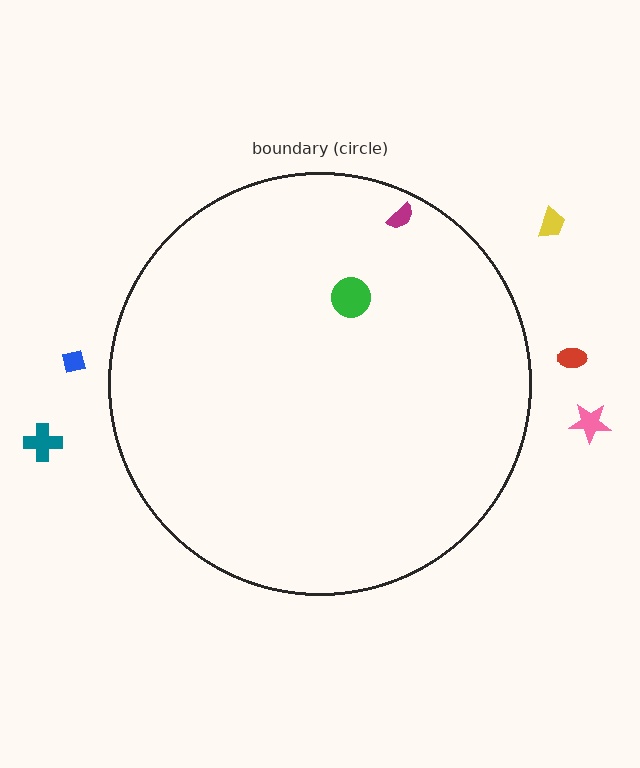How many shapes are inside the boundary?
2 inside, 5 outside.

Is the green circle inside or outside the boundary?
Inside.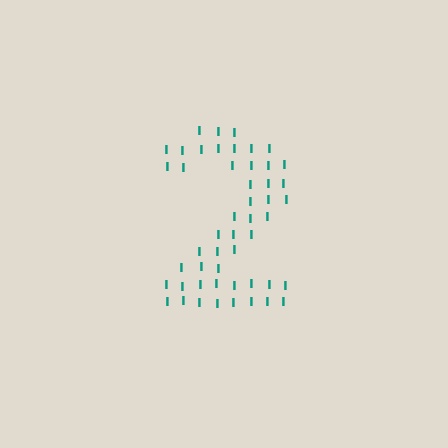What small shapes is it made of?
It is made of small letter I's.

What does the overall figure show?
The overall figure shows the digit 2.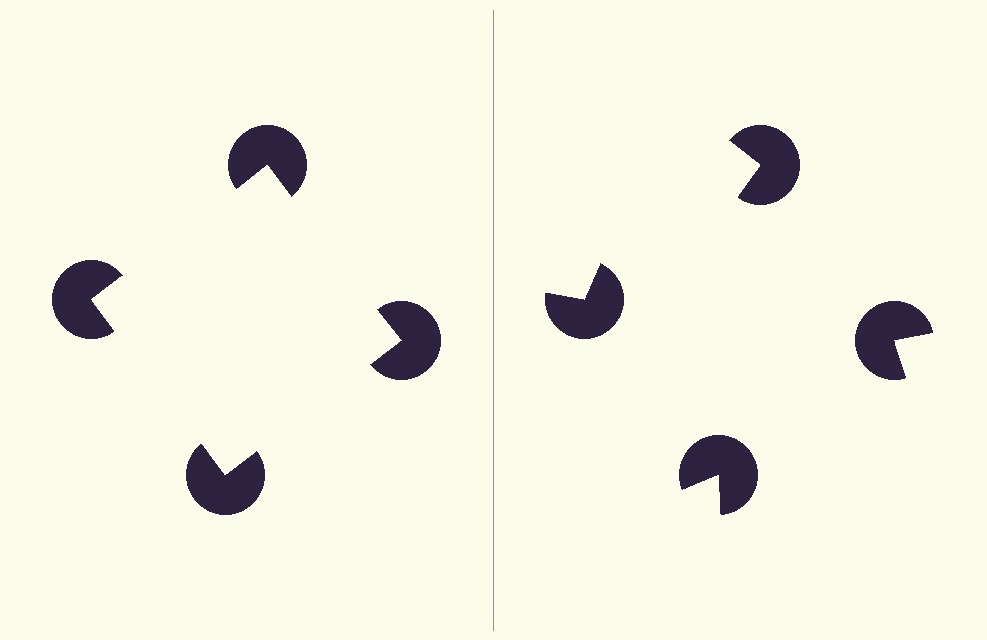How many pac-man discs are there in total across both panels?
8 — 4 on each side.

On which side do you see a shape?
An illusory square appears on the left side. On the right side the wedge cuts are rotated, so no coherent shape forms.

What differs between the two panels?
The pac-man discs are positioned identically on both sides; only the wedge orientations differ. On the left they align to a square; on the right they are misaligned.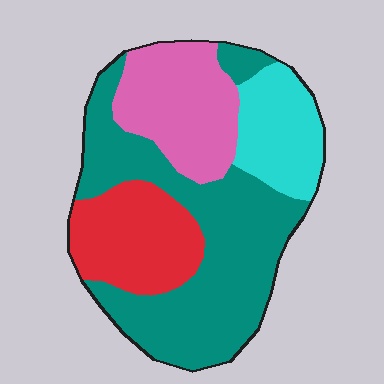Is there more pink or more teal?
Teal.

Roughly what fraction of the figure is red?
Red takes up about one fifth (1/5) of the figure.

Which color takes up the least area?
Cyan, at roughly 15%.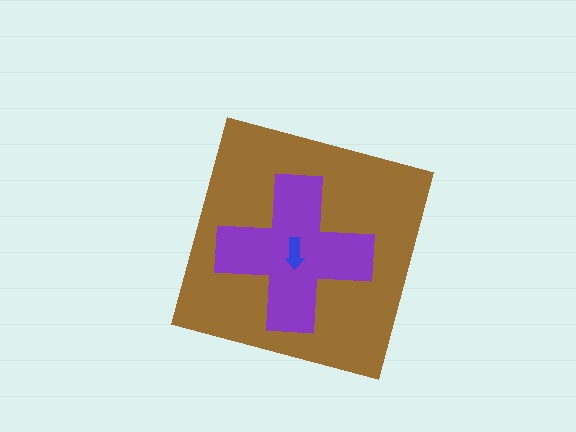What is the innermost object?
The blue arrow.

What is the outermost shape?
The brown square.